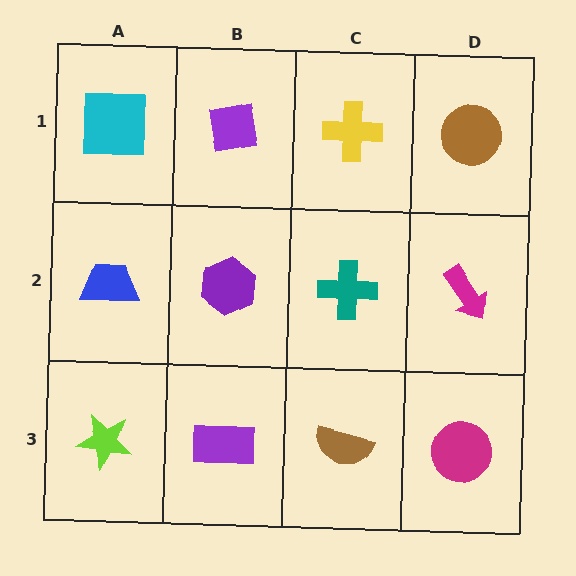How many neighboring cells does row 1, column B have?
3.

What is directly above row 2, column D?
A brown circle.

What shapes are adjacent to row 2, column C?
A yellow cross (row 1, column C), a brown semicircle (row 3, column C), a purple hexagon (row 2, column B), a magenta arrow (row 2, column D).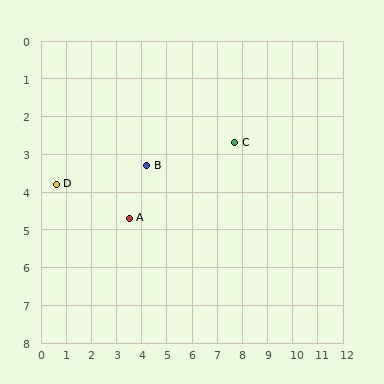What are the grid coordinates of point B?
Point B is at approximately (4.2, 3.3).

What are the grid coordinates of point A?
Point A is at approximately (3.5, 4.7).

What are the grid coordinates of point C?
Point C is at approximately (7.7, 2.7).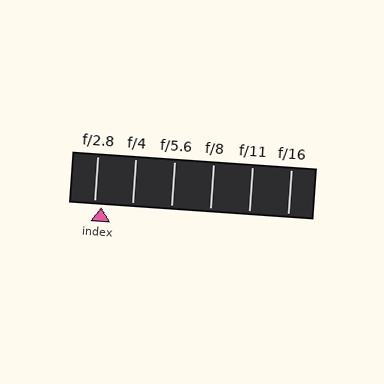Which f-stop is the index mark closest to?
The index mark is closest to f/2.8.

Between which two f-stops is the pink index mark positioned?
The index mark is between f/2.8 and f/4.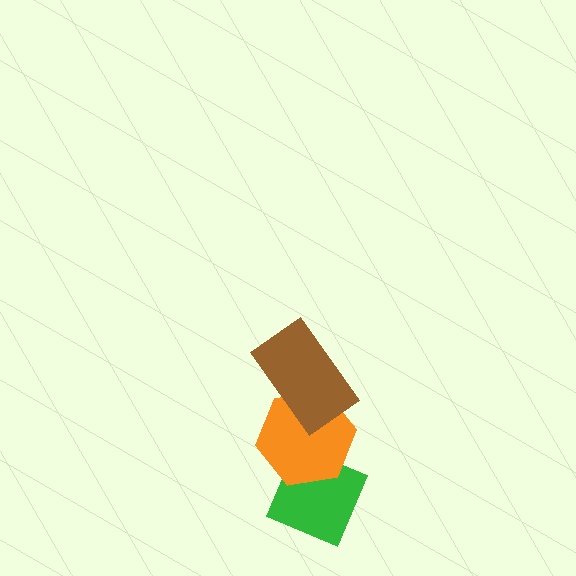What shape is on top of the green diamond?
The orange hexagon is on top of the green diamond.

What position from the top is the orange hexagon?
The orange hexagon is 2nd from the top.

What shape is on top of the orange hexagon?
The brown rectangle is on top of the orange hexagon.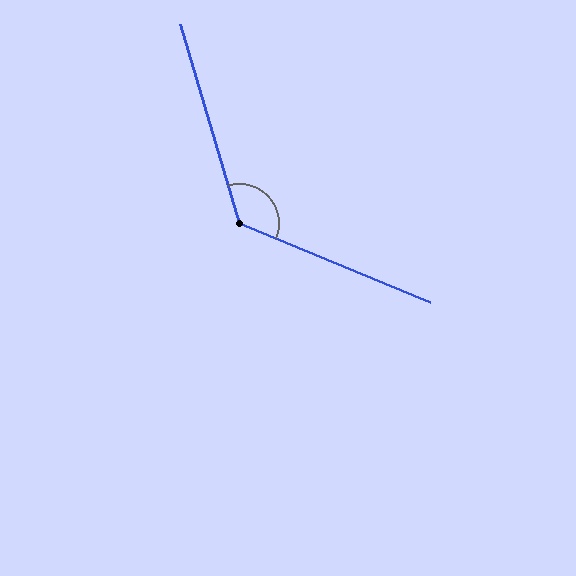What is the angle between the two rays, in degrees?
Approximately 129 degrees.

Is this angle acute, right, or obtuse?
It is obtuse.